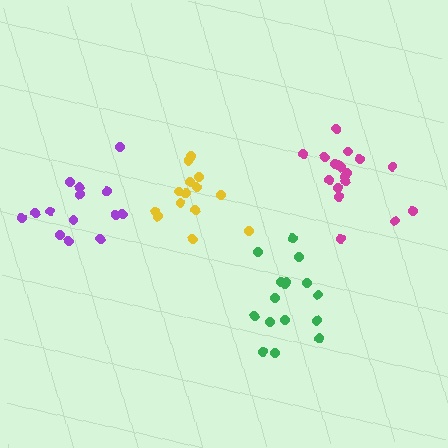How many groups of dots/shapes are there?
There are 4 groups.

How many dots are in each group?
Group 1: 16 dots, Group 2: 14 dots, Group 3: 14 dots, Group 4: 18 dots (62 total).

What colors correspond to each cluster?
The clusters are colored: green, yellow, purple, magenta.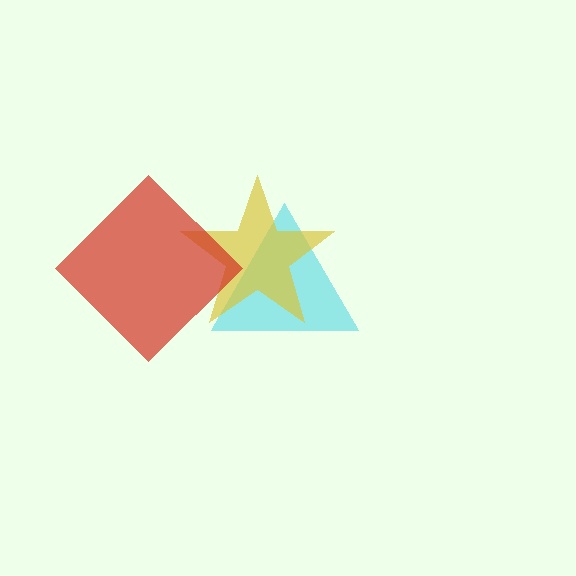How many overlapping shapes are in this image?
There are 3 overlapping shapes in the image.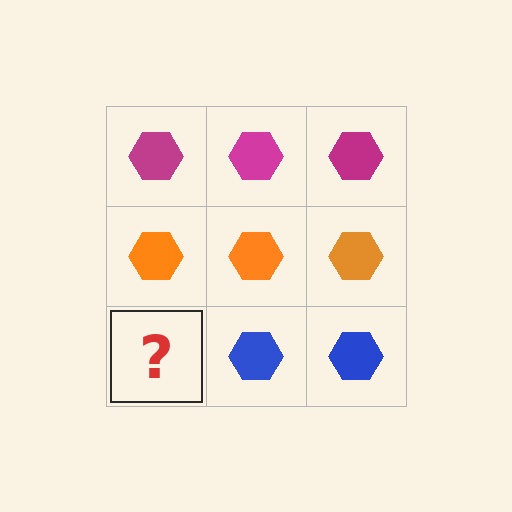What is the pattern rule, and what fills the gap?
The rule is that each row has a consistent color. The gap should be filled with a blue hexagon.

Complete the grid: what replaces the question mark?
The question mark should be replaced with a blue hexagon.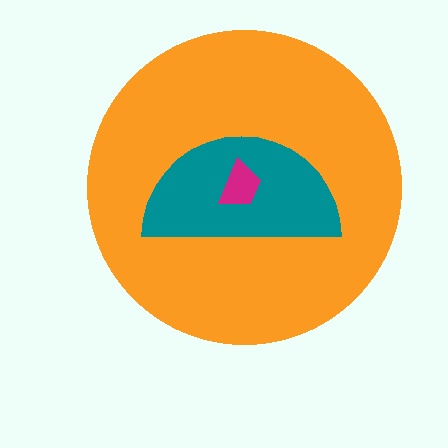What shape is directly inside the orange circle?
The teal semicircle.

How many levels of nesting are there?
3.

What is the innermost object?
The magenta trapezoid.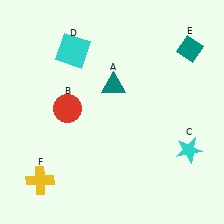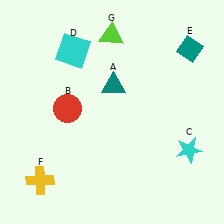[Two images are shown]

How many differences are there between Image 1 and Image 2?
There is 1 difference between the two images.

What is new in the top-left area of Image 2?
A lime triangle (G) was added in the top-left area of Image 2.